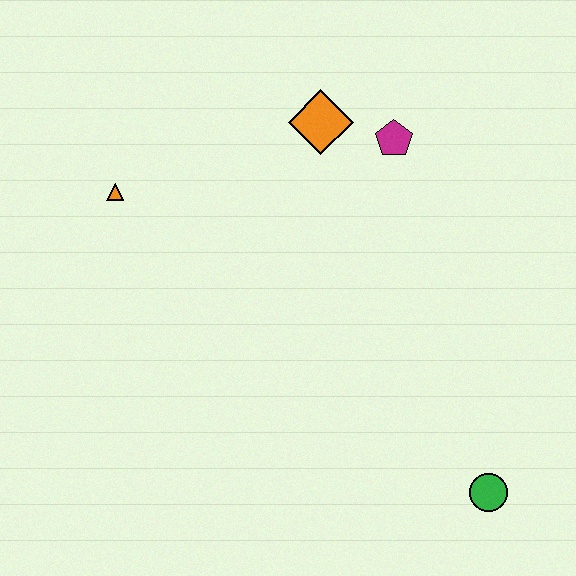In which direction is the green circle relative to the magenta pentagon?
The green circle is below the magenta pentagon.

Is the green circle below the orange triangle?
Yes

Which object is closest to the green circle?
The magenta pentagon is closest to the green circle.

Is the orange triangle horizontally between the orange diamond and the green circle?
No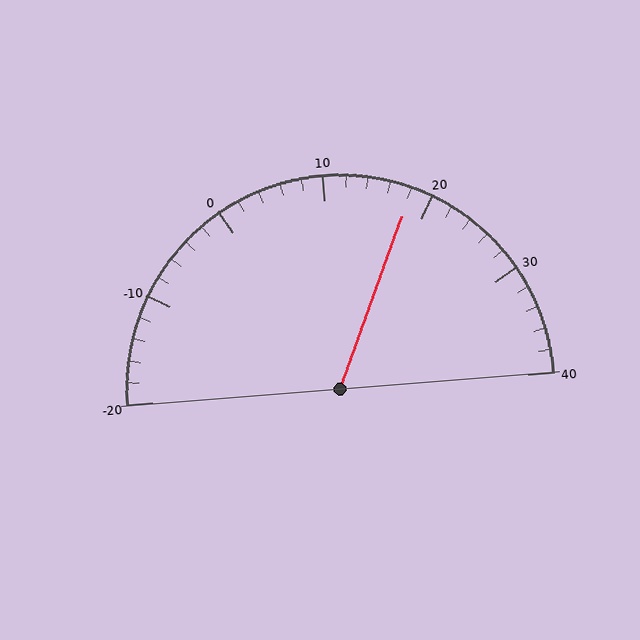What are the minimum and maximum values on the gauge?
The gauge ranges from -20 to 40.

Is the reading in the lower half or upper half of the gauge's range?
The reading is in the upper half of the range (-20 to 40).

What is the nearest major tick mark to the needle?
The nearest major tick mark is 20.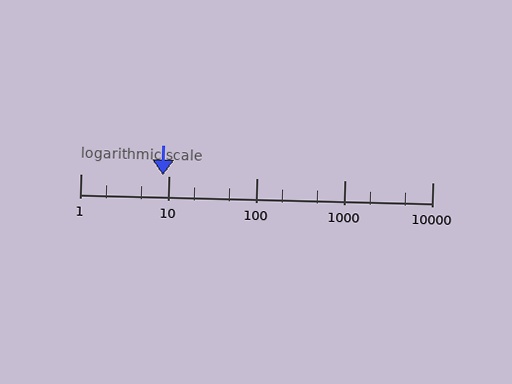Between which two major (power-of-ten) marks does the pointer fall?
The pointer is between 1 and 10.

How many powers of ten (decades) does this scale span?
The scale spans 4 decades, from 1 to 10000.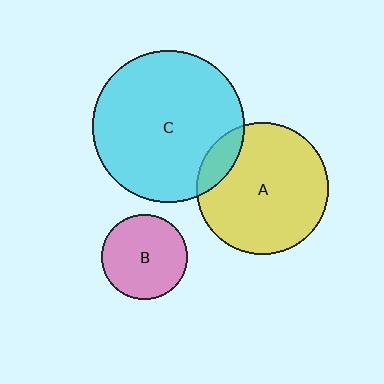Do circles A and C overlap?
Yes.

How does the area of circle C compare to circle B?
Approximately 3.1 times.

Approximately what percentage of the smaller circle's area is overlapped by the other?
Approximately 10%.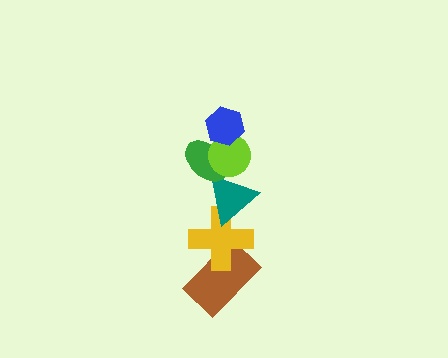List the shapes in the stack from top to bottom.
From top to bottom: the blue hexagon, the lime circle, the green ellipse, the teal triangle, the yellow cross, the brown rectangle.